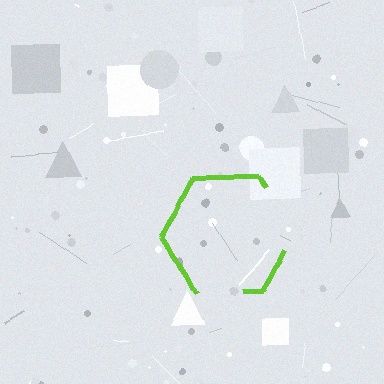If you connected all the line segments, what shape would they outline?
They would outline a hexagon.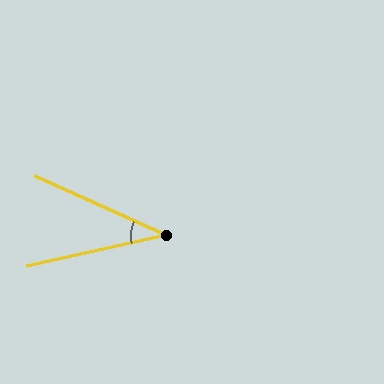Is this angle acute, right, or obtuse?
It is acute.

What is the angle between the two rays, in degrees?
Approximately 37 degrees.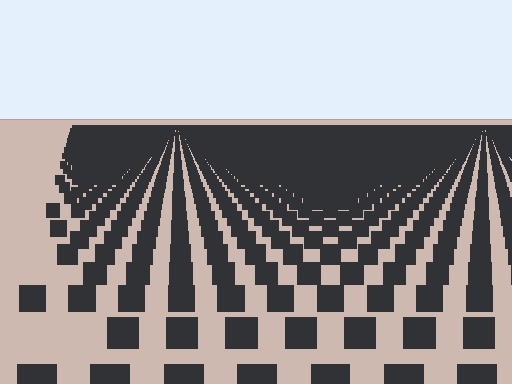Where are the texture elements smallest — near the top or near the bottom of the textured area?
Near the top.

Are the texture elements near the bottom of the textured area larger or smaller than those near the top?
Larger. Near the bottom, elements are closer to the viewer and appear at a bigger on-screen size.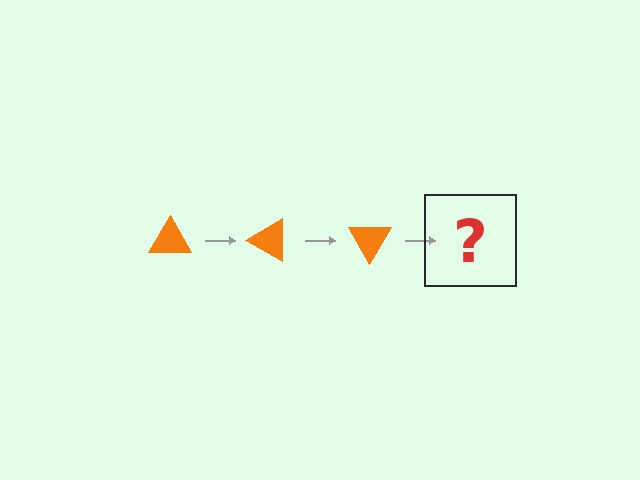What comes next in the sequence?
The next element should be an orange triangle rotated 90 degrees.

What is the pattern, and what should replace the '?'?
The pattern is that the triangle rotates 30 degrees each step. The '?' should be an orange triangle rotated 90 degrees.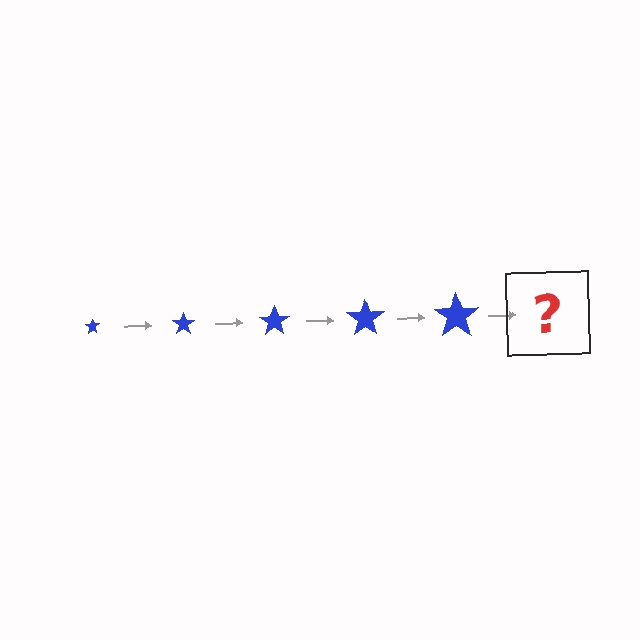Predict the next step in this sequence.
The next step is a blue star, larger than the previous one.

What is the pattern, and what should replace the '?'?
The pattern is that the star gets progressively larger each step. The '?' should be a blue star, larger than the previous one.